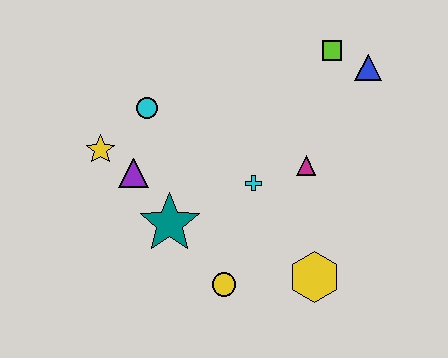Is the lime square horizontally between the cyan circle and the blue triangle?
Yes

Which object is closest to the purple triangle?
The yellow star is closest to the purple triangle.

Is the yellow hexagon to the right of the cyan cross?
Yes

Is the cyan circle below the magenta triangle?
No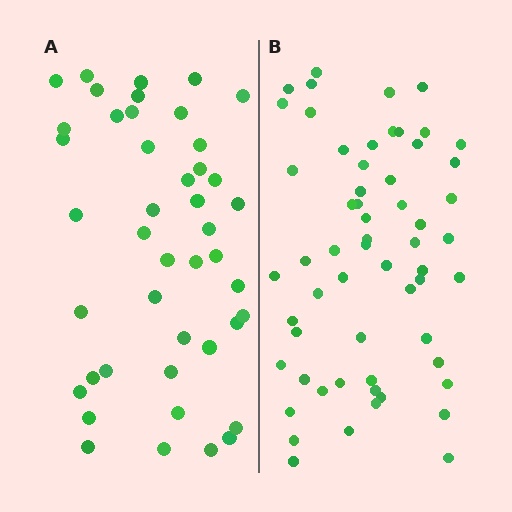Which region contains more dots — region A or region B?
Region B (the right region) has more dots.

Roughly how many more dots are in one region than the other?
Region B has approximately 15 more dots than region A.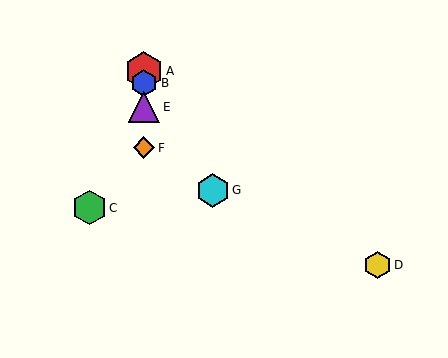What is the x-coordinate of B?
Object B is at x≈144.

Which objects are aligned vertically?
Objects A, B, E, F are aligned vertically.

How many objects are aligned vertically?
4 objects (A, B, E, F) are aligned vertically.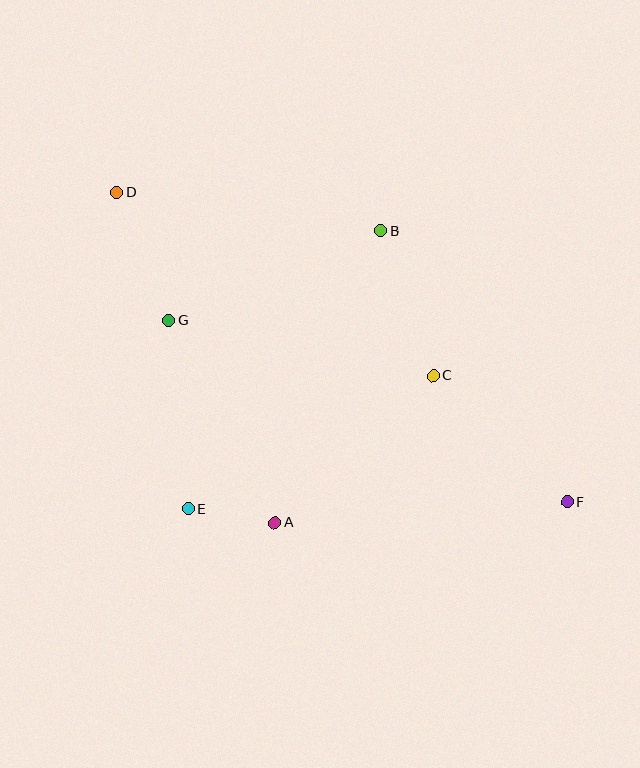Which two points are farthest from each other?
Points D and F are farthest from each other.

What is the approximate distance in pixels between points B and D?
The distance between B and D is approximately 267 pixels.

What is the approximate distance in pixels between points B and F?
The distance between B and F is approximately 329 pixels.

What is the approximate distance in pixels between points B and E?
The distance between B and E is approximately 339 pixels.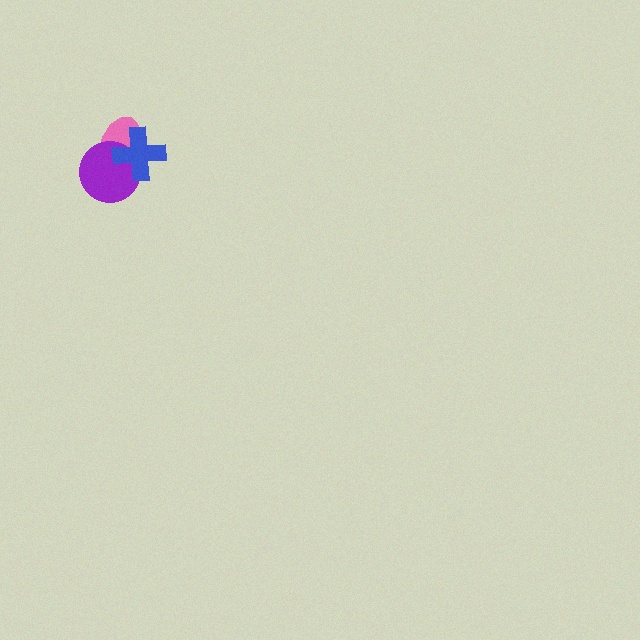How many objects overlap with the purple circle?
2 objects overlap with the purple circle.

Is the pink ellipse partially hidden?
Yes, it is partially covered by another shape.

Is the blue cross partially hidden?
No, no other shape covers it.